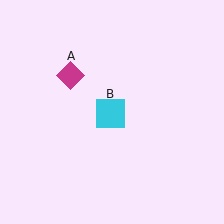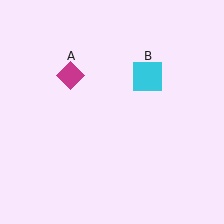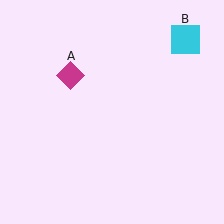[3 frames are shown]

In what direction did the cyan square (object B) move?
The cyan square (object B) moved up and to the right.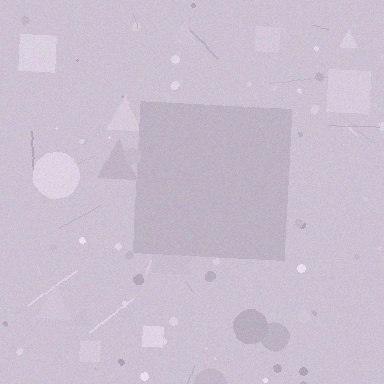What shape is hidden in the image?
A square is hidden in the image.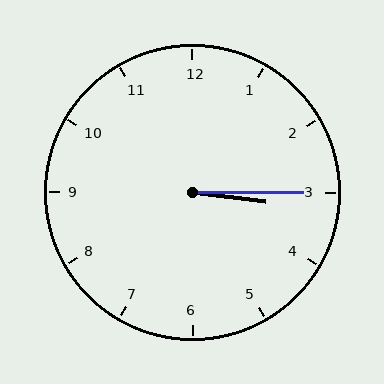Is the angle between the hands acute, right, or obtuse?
It is acute.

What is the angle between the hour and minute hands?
Approximately 8 degrees.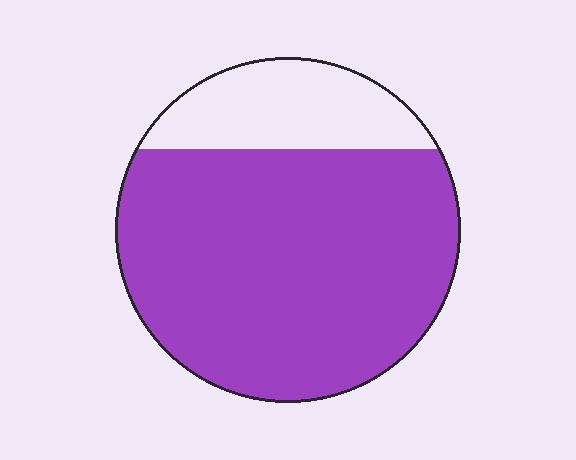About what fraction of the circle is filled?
About four fifths (4/5).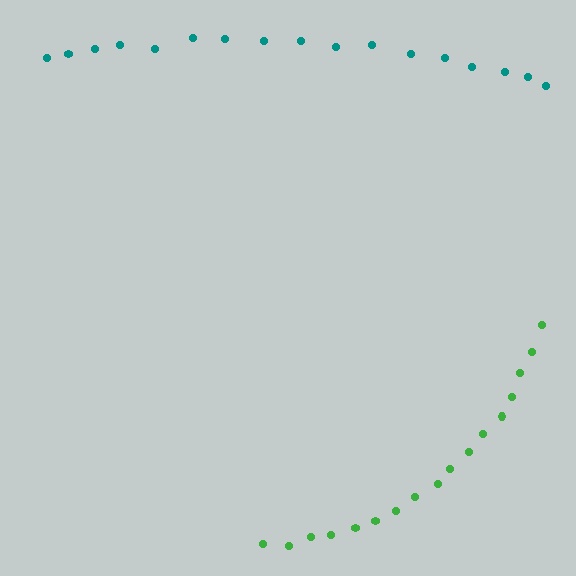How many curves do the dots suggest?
There are 2 distinct paths.